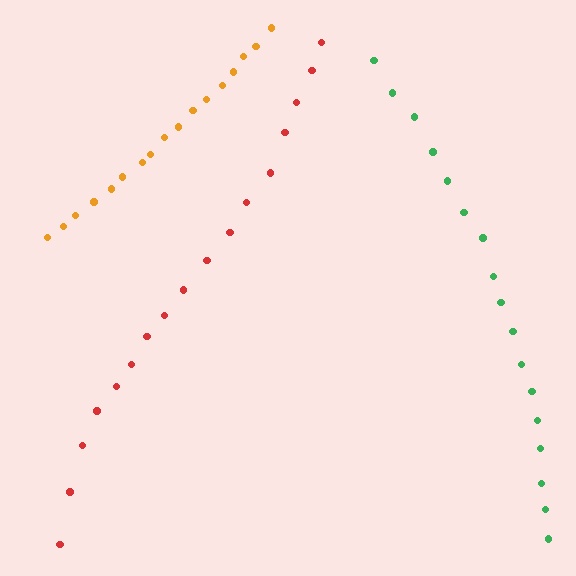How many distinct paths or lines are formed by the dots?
There are 3 distinct paths.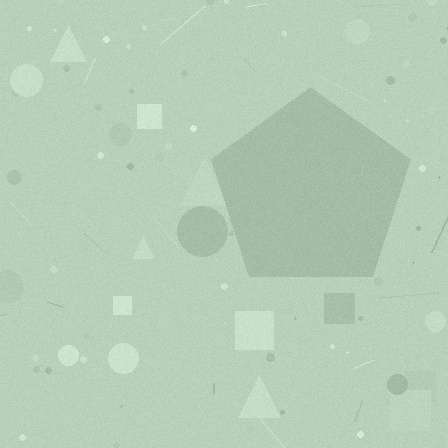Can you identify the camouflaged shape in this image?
The camouflaged shape is a pentagon.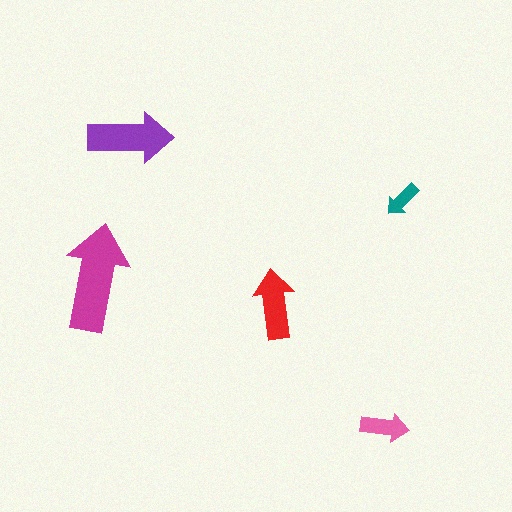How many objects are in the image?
There are 5 objects in the image.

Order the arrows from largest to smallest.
the magenta one, the purple one, the red one, the pink one, the teal one.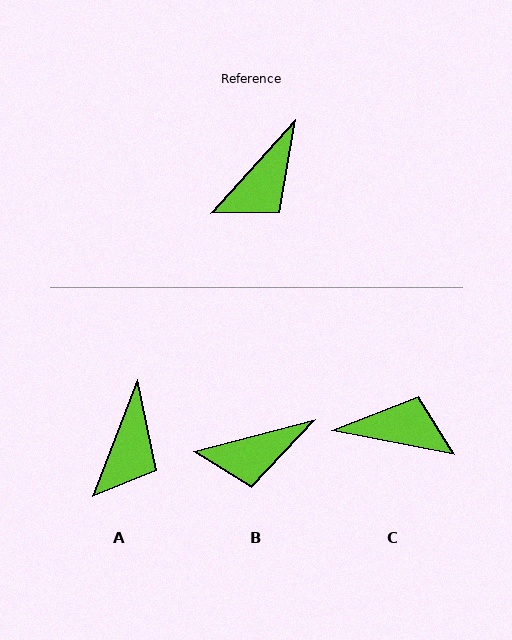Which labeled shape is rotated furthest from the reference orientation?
C, about 121 degrees away.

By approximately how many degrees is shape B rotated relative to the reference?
Approximately 33 degrees clockwise.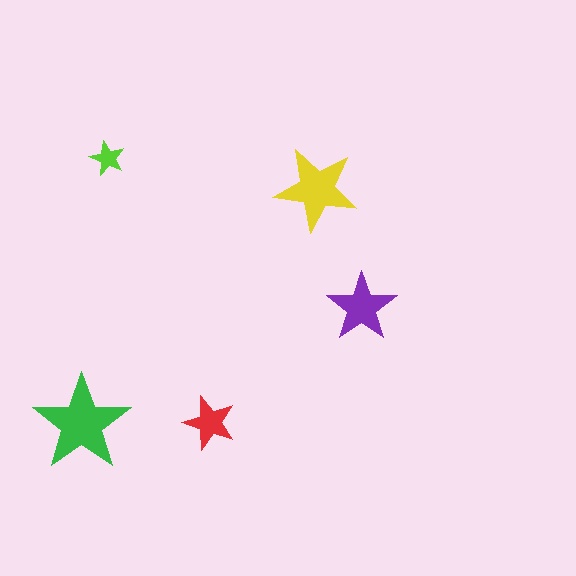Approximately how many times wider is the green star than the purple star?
About 1.5 times wider.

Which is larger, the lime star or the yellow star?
The yellow one.